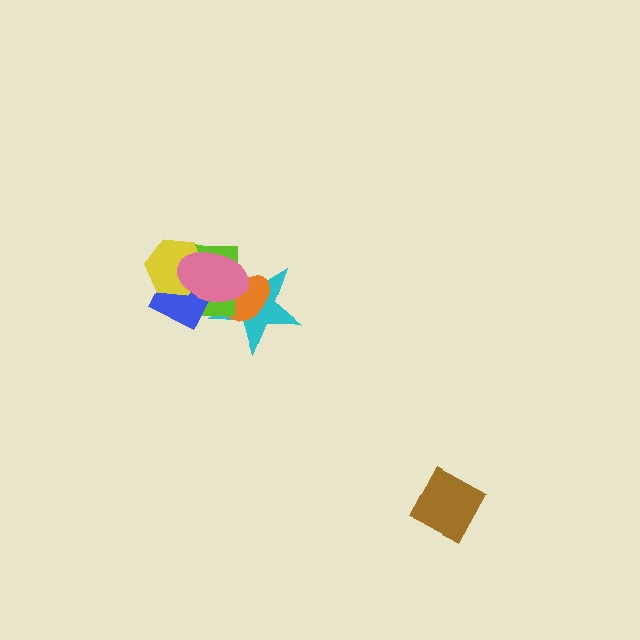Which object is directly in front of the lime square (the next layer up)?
The blue diamond is directly in front of the lime square.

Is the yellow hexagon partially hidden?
Yes, it is partially covered by another shape.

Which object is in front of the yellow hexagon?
The pink ellipse is in front of the yellow hexagon.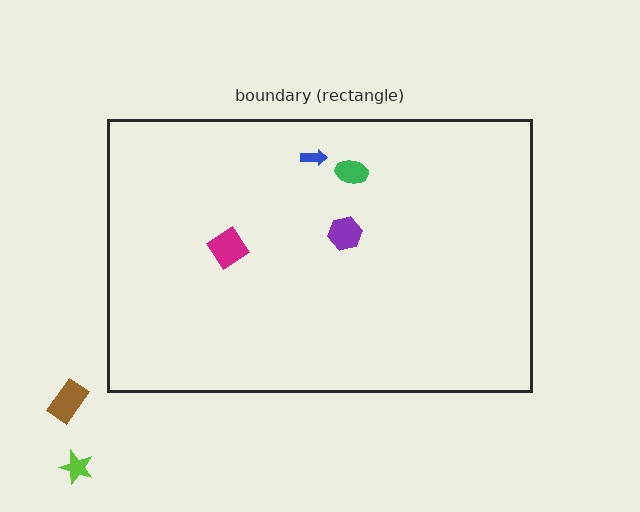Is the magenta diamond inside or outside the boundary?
Inside.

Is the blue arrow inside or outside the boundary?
Inside.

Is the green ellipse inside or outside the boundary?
Inside.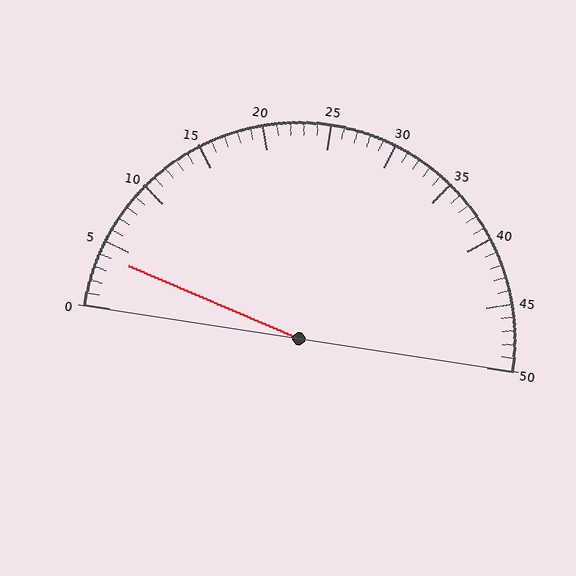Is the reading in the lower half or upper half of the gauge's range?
The reading is in the lower half of the range (0 to 50).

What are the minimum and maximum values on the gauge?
The gauge ranges from 0 to 50.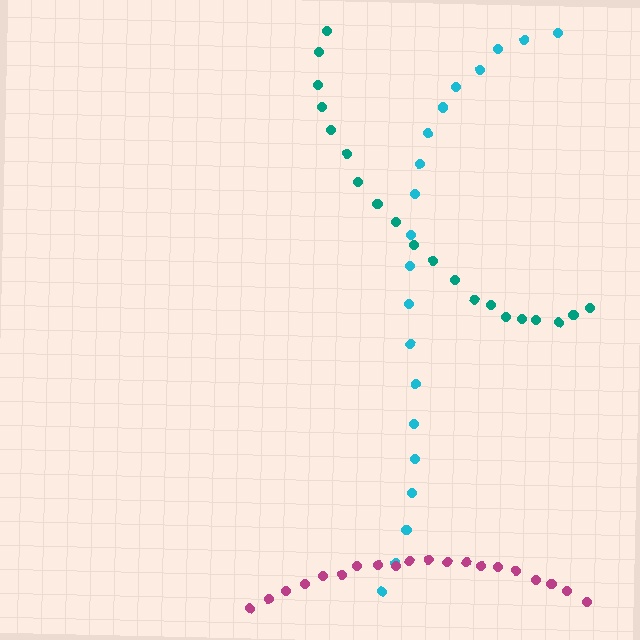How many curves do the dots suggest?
There are 3 distinct paths.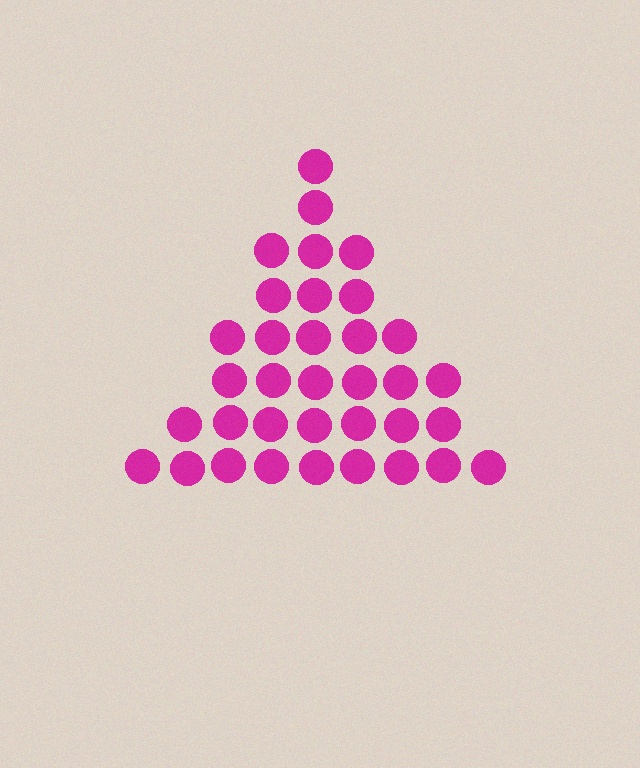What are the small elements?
The small elements are circles.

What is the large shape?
The large shape is a triangle.